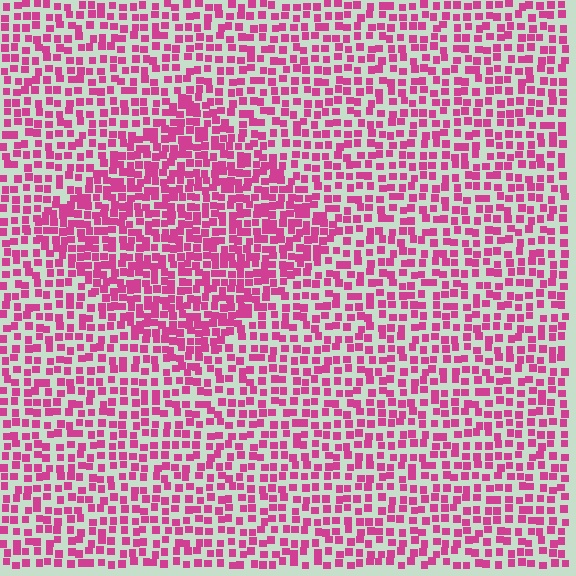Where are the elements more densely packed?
The elements are more densely packed inside the diamond boundary.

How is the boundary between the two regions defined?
The boundary is defined by a change in element density (approximately 1.6x ratio). All elements are the same color, size, and shape.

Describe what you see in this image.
The image contains small magenta elements arranged at two different densities. A diamond-shaped region is visible where the elements are more densely packed than the surrounding area.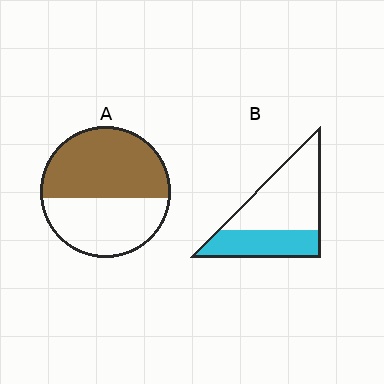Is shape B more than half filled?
No.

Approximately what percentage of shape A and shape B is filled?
A is approximately 55% and B is approximately 40%.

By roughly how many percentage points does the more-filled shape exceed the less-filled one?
By roughly 20 percentage points (A over B).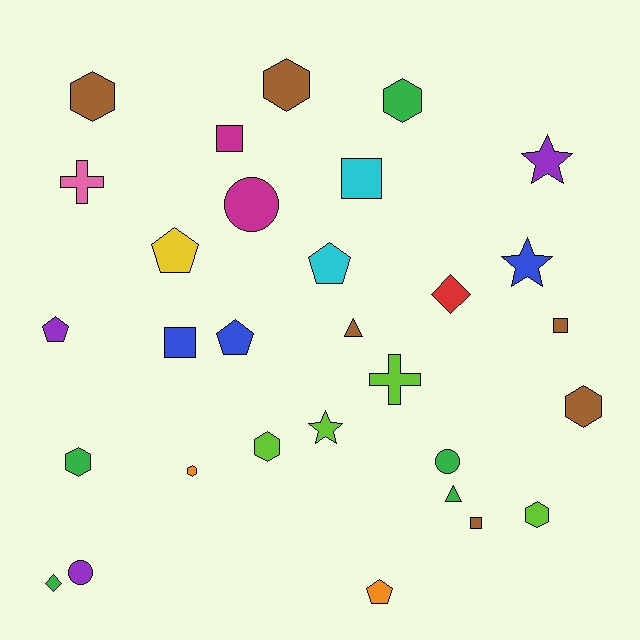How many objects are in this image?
There are 30 objects.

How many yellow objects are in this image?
There is 1 yellow object.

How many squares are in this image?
There are 5 squares.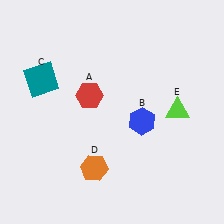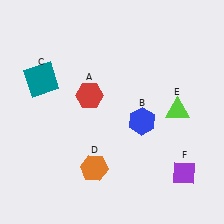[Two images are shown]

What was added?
A purple diamond (F) was added in Image 2.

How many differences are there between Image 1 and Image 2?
There is 1 difference between the two images.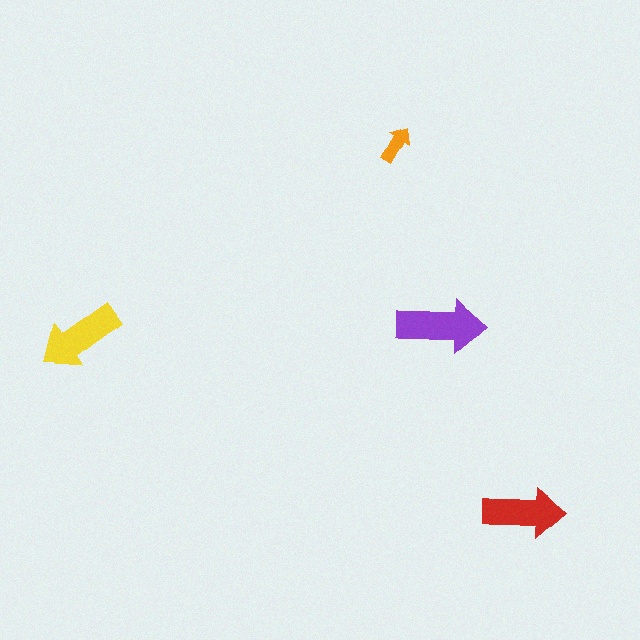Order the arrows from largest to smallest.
the purple one, the yellow one, the red one, the orange one.